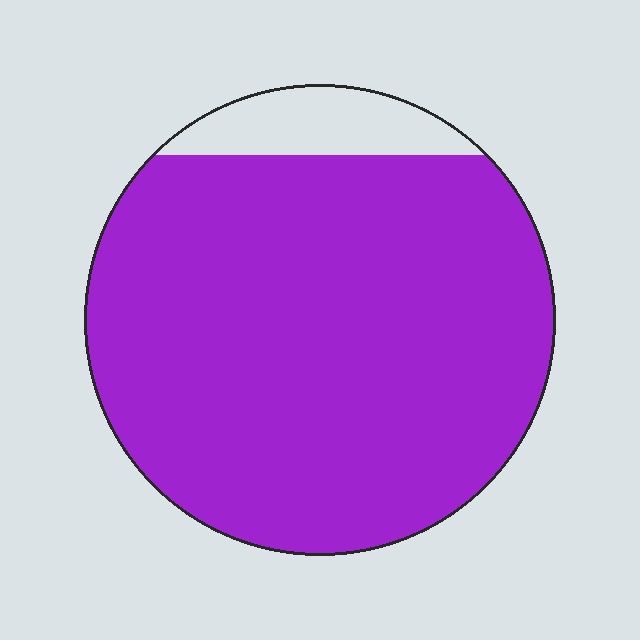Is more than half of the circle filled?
Yes.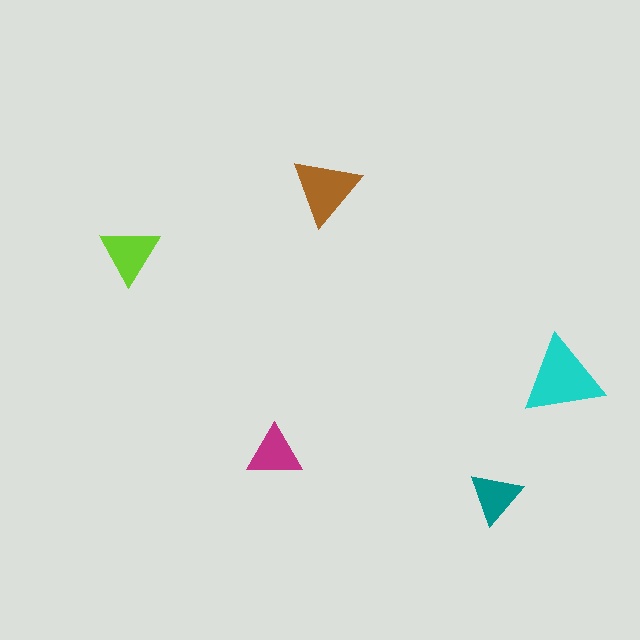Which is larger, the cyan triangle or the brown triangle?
The cyan one.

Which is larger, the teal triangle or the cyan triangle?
The cyan one.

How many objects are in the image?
There are 5 objects in the image.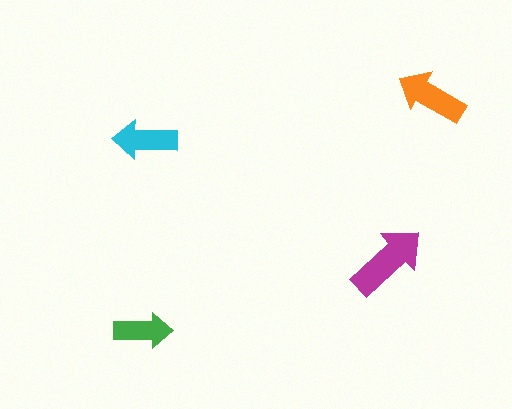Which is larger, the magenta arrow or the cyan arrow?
The magenta one.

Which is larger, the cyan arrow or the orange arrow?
The orange one.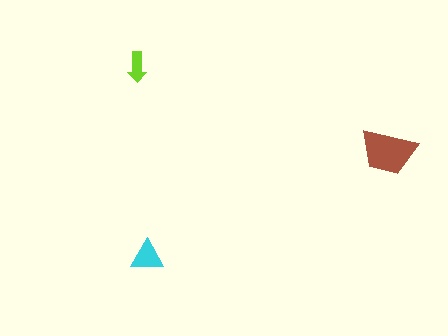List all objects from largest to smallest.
The brown trapezoid, the cyan triangle, the lime arrow.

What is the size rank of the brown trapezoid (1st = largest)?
1st.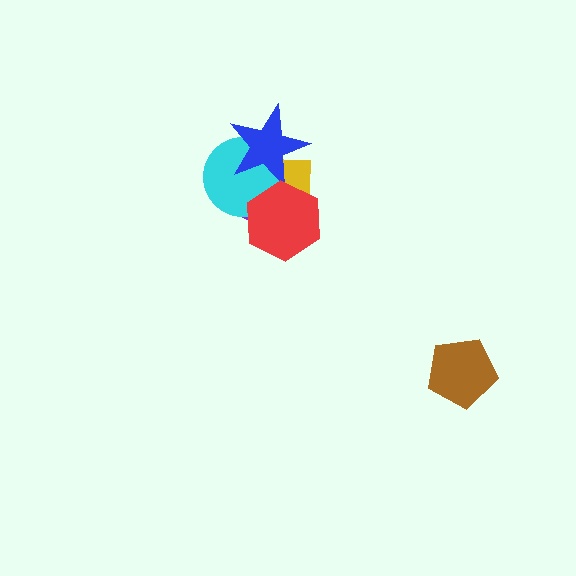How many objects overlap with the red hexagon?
3 objects overlap with the red hexagon.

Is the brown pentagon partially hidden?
No, no other shape covers it.